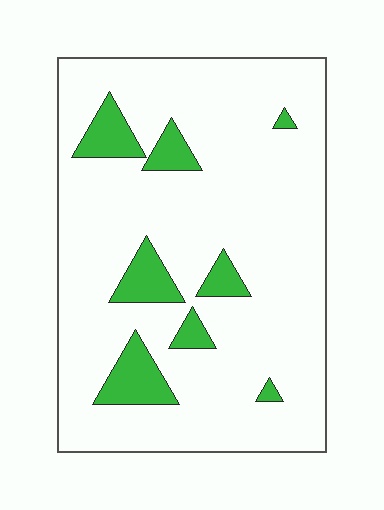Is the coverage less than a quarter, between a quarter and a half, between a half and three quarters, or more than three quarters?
Less than a quarter.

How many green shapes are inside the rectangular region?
8.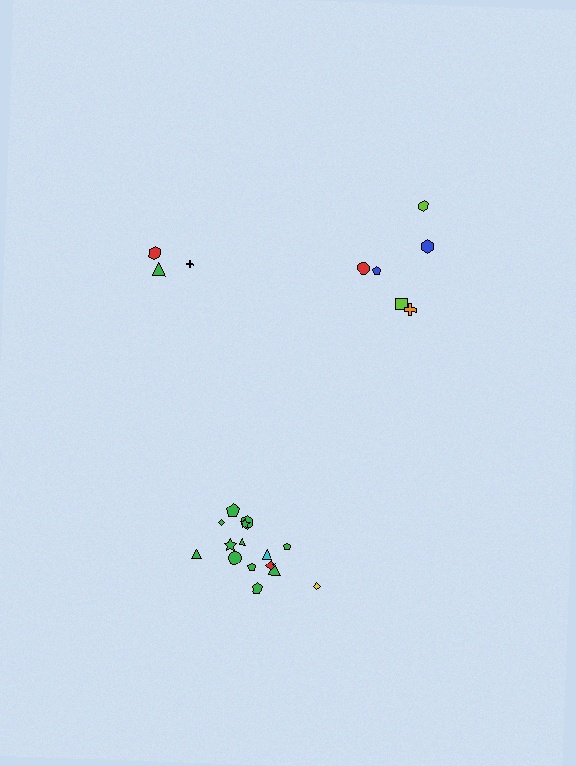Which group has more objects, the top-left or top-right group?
The top-right group.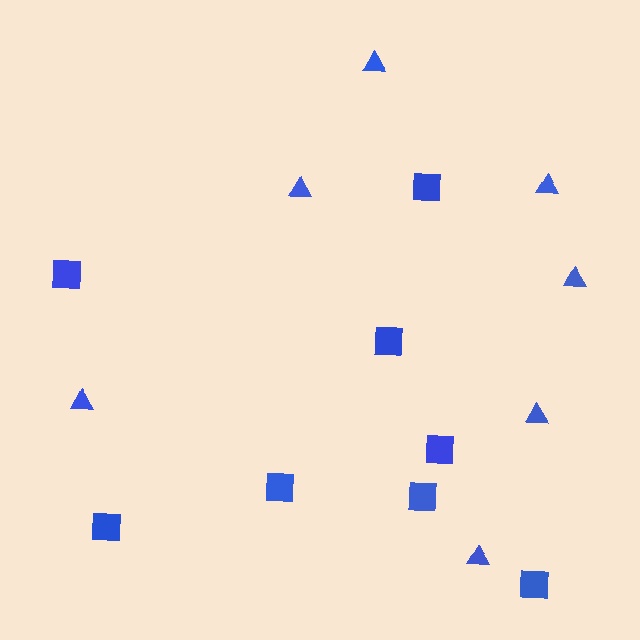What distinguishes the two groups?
There are 2 groups: one group of squares (8) and one group of triangles (7).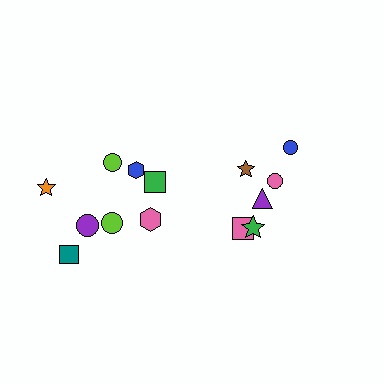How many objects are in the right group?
There are 6 objects.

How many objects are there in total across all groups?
There are 14 objects.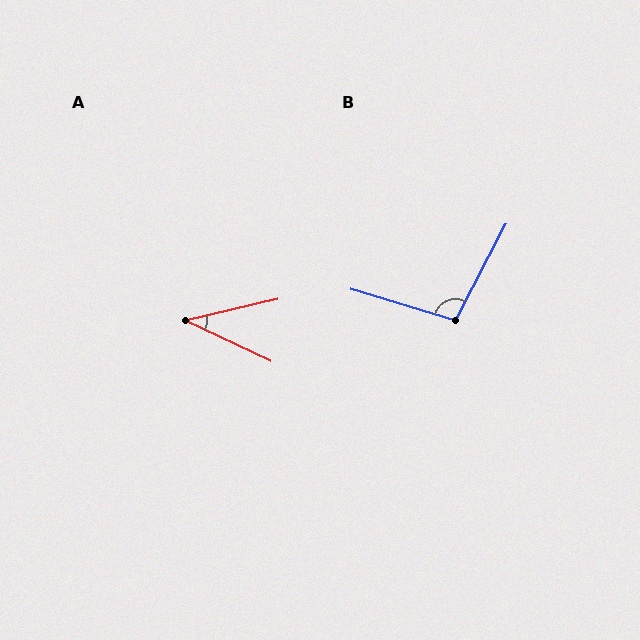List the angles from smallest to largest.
A (39°), B (101°).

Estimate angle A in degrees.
Approximately 39 degrees.